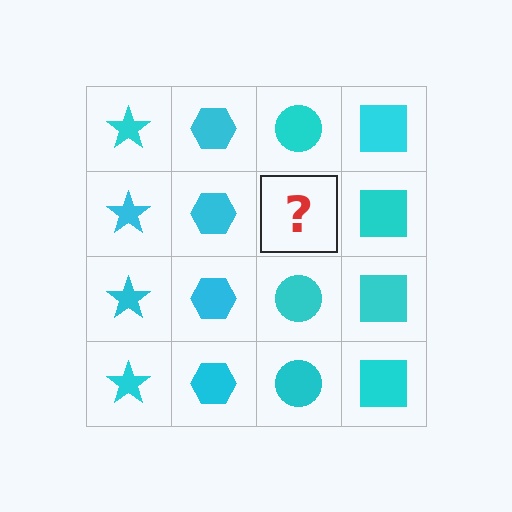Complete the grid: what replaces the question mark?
The question mark should be replaced with a cyan circle.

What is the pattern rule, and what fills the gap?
The rule is that each column has a consistent shape. The gap should be filled with a cyan circle.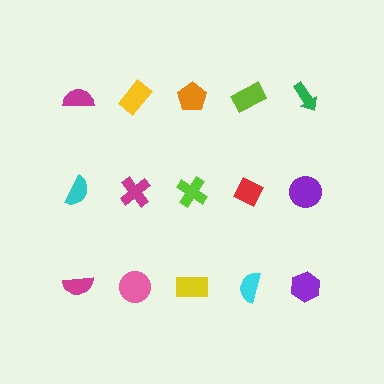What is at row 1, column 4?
A lime rectangle.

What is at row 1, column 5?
A green arrow.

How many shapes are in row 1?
5 shapes.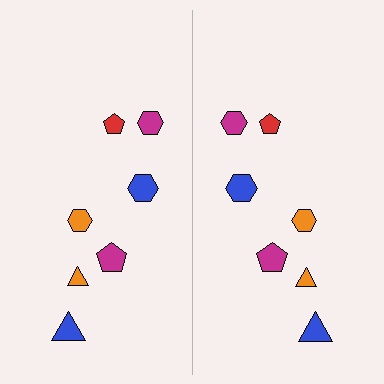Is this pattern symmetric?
Yes, this pattern has bilateral (reflection) symmetry.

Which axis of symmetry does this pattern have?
The pattern has a vertical axis of symmetry running through the center of the image.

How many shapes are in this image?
There are 14 shapes in this image.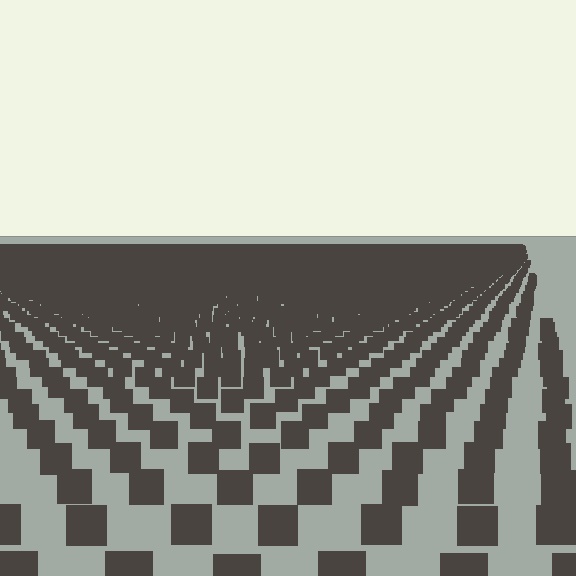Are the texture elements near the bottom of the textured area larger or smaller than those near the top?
Larger. Near the bottom, elements are closer to the viewer and appear at a bigger on-screen size.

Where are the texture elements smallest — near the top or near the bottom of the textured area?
Near the top.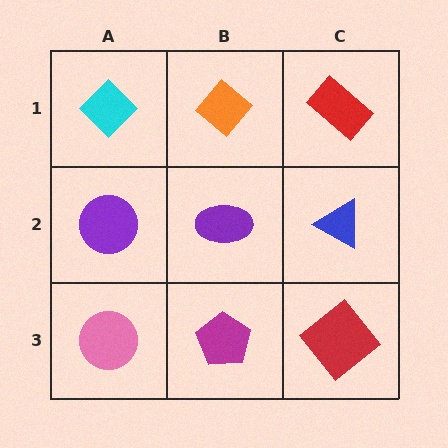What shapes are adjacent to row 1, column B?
A purple ellipse (row 2, column B), a cyan diamond (row 1, column A), a red rectangle (row 1, column C).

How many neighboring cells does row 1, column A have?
2.